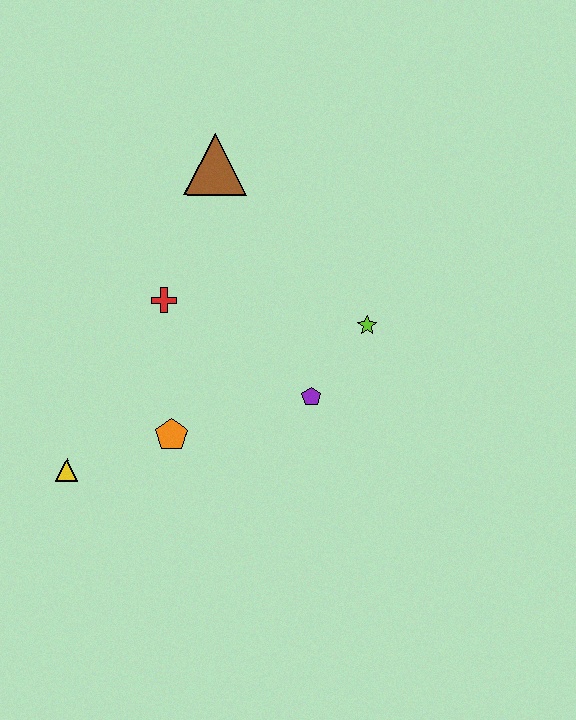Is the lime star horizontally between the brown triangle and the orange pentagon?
No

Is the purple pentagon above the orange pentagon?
Yes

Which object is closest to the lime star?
The purple pentagon is closest to the lime star.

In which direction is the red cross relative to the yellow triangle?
The red cross is above the yellow triangle.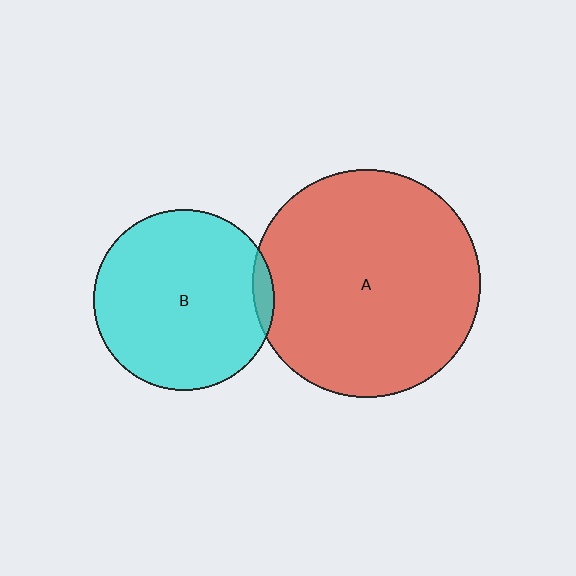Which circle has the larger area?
Circle A (red).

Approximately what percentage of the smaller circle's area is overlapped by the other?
Approximately 5%.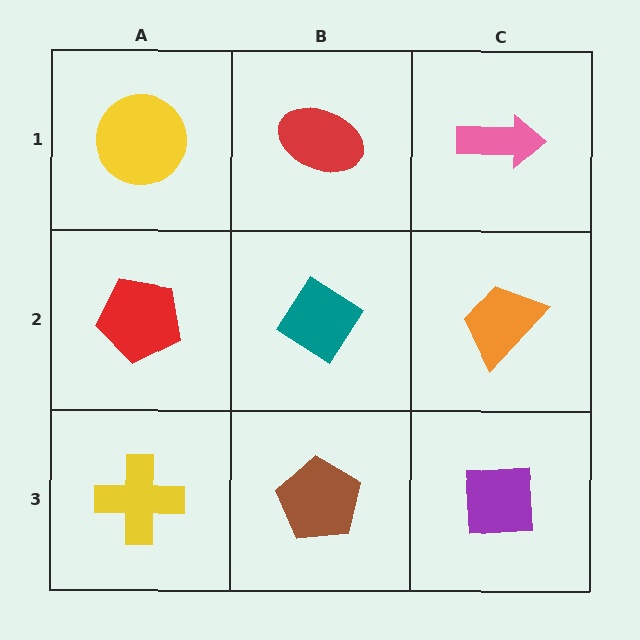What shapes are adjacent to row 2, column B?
A red ellipse (row 1, column B), a brown pentagon (row 3, column B), a red pentagon (row 2, column A), an orange trapezoid (row 2, column C).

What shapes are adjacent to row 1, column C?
An orange trapezoid (row 2, column C), a red ellipse (row 1, column B).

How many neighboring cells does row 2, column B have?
4.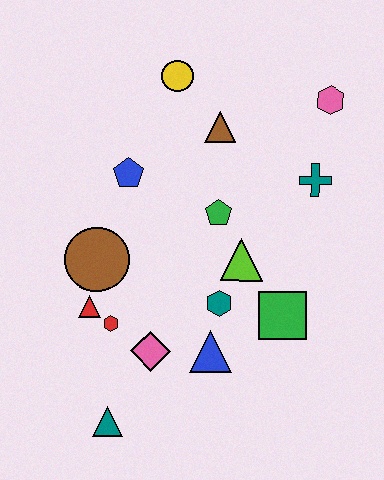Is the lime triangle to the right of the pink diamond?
Yes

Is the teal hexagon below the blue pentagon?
Yes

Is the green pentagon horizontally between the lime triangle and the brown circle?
Yes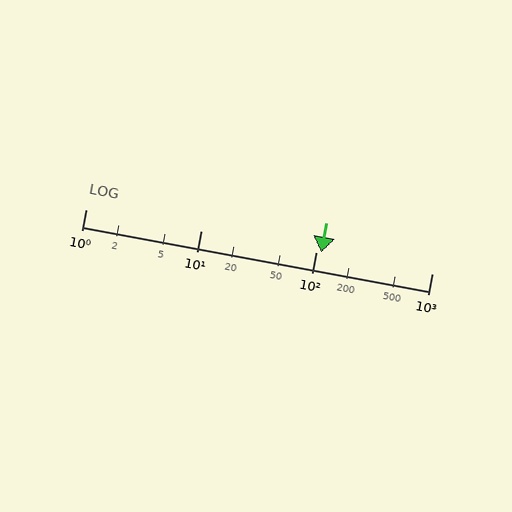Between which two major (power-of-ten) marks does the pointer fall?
The pointer is between 100 and 1000.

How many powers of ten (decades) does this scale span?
The scale spans 3 decades, from 1 to 1000.